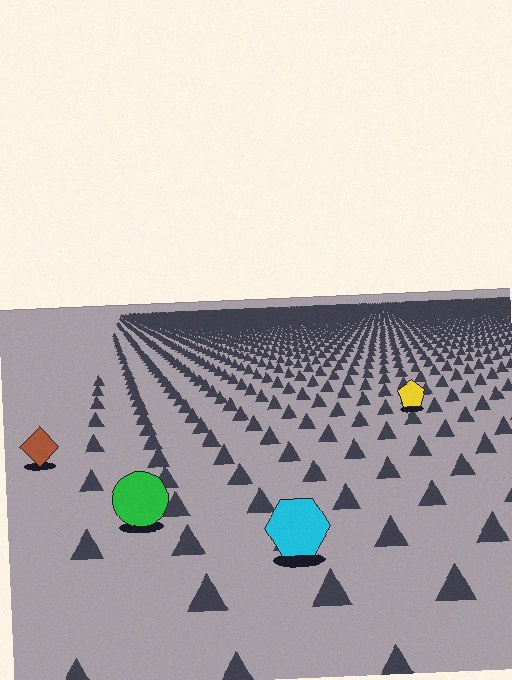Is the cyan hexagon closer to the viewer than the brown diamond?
Yes. The cyan hexagon is closer — you can tell from the texture gradient: the ground texture is coarser near it.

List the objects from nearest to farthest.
From nearest to farthest: the cyan hexagon, the green circle, the brown diamond, the yellow pentagon.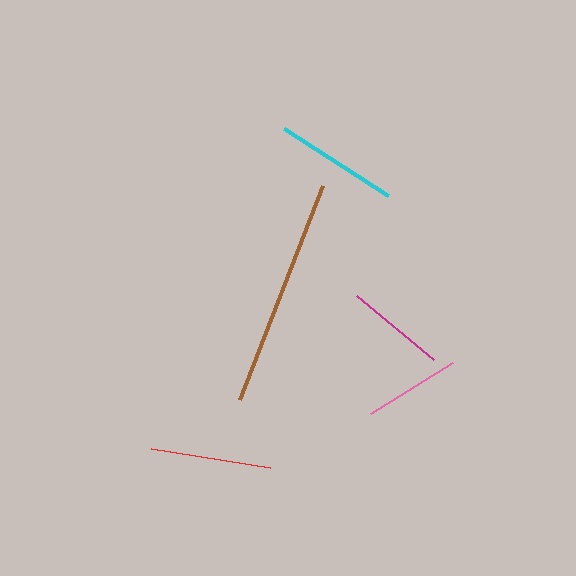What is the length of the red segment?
The red segment is approximately 121 pixels long.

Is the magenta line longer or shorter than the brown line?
The brown line is longer than the magenta line.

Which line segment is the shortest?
The pink line is the shortest at approximately 97 pixels.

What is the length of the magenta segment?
The magenta segment is approximately 100 pixels long.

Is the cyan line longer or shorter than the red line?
The cyan line is longer than the red line.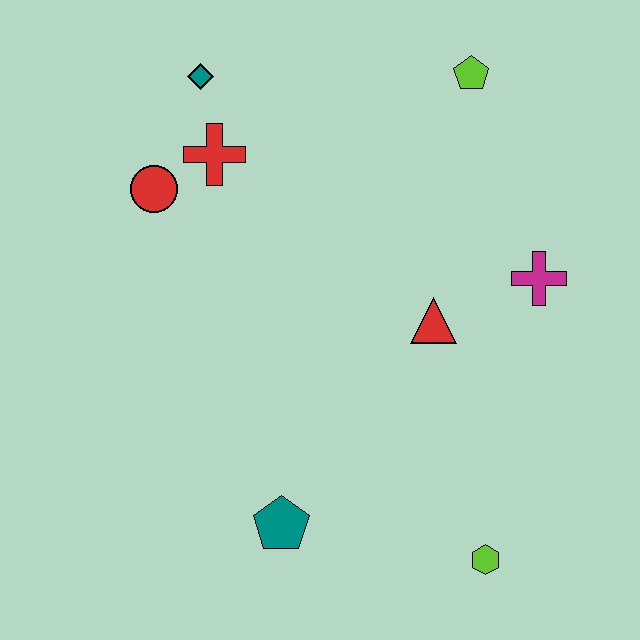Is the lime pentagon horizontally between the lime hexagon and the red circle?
Yes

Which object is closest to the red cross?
The red circle is closest to the red cross.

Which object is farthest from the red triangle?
The teal diamond is farthest from the red triangle.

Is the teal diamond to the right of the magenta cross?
No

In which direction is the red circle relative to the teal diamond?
The red circle is below the teal diamond.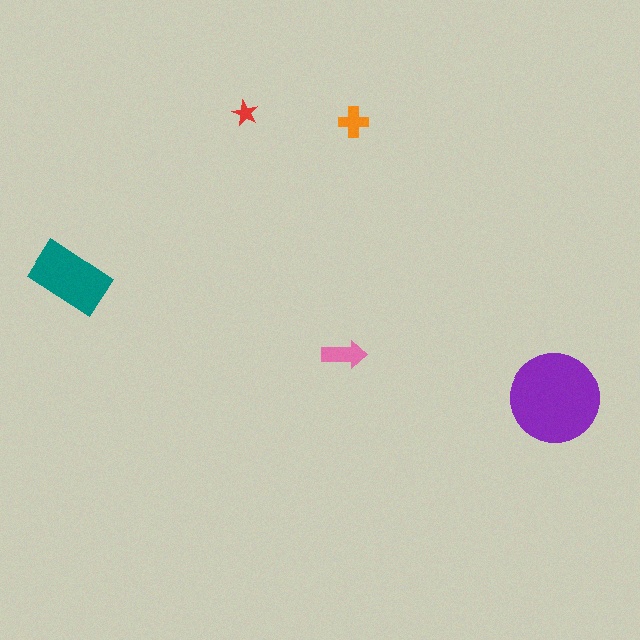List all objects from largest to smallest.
The purple circle, the teal rectangle, the pink arrow, the orange cross, the red star.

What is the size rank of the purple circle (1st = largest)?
1st.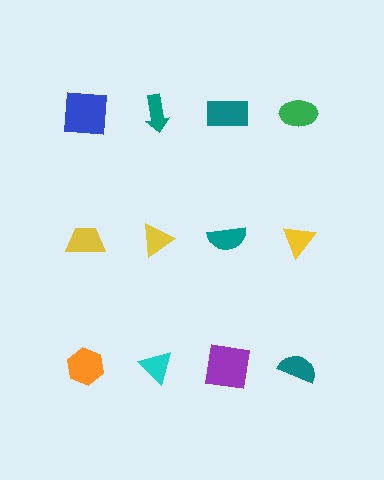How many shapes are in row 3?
4 shapes.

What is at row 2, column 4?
A yellow triangle.